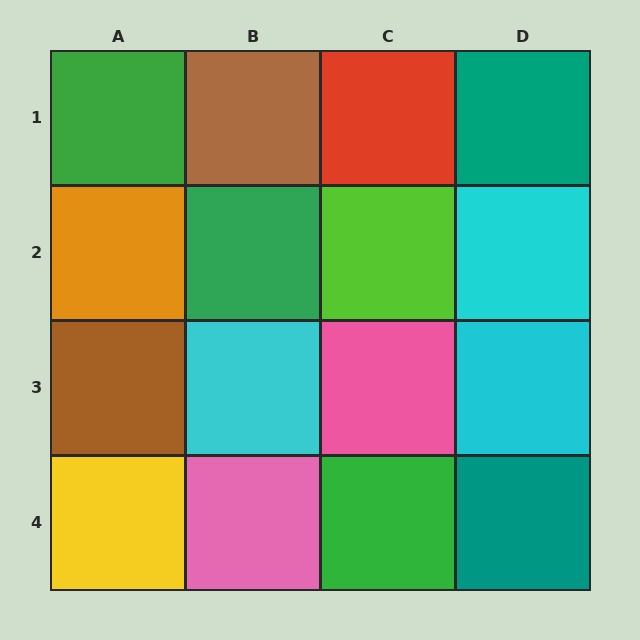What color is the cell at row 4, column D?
Teal.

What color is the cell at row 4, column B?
Pink.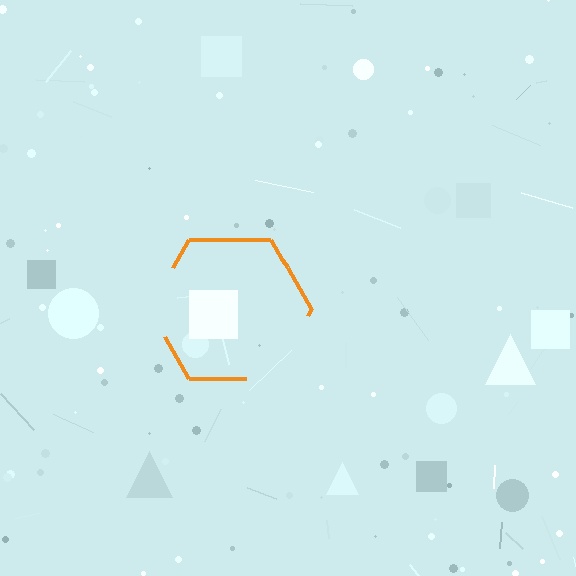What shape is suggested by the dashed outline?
The dashed outline suggests a hexagon.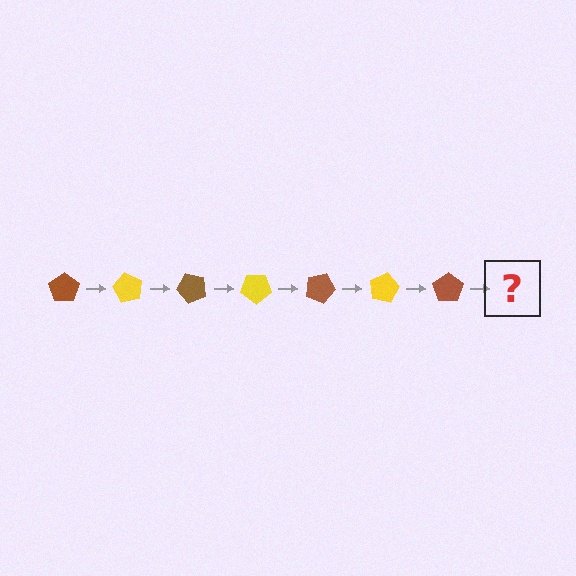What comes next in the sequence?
The next element should be a yellow pentagon, rotated 420 degrees from the start.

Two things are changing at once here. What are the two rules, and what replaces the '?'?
The two rules are that it rotates 60 degrees each step and the color cycles through brown and yellow. The '?' should be a yellow pentagon, rotated 420 degrees from the start.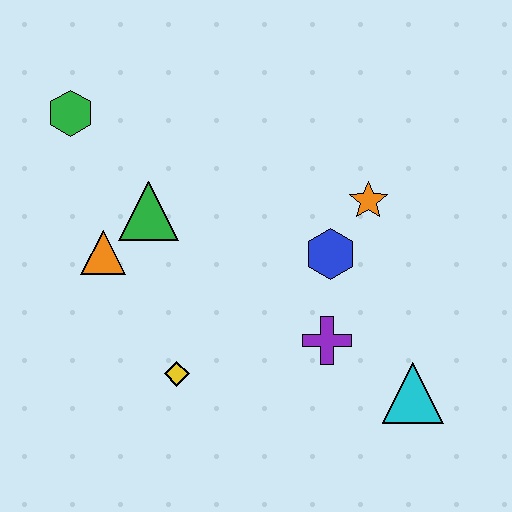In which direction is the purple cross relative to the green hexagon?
The purple cross is to the right of the green hexagon.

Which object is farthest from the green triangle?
The cyan triangle is farthest from the green triangle.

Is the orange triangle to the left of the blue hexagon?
Yes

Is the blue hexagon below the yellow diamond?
No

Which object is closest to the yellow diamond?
The orange triangle is closest to the yellow diamond.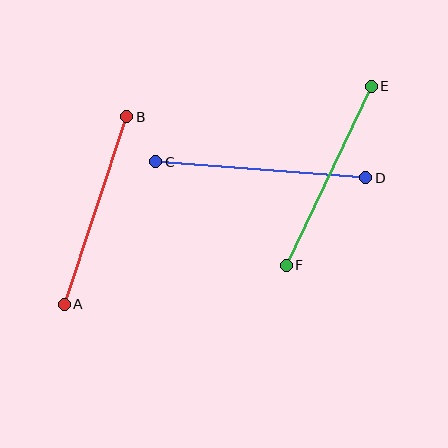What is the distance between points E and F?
The distance is approximately 198 pixels.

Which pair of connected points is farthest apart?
Points C and D are farthest apart.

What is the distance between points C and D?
The distance is approximately 211 pixels.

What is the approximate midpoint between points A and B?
The midpoint is at approximately (96, 210) pixels.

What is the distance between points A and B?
The distance is approximately 198 pixels.